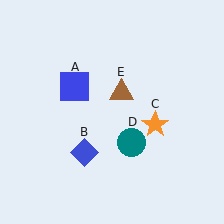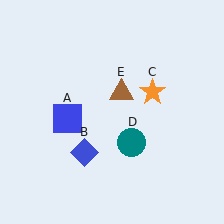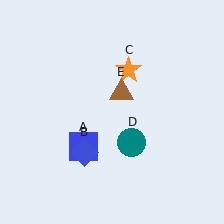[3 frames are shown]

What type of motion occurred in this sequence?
The blue square (object A), orange star (object C) rotated counterclockwise around the center of the scene.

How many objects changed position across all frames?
2 objects changed position: blue square (object A), orange star (object C).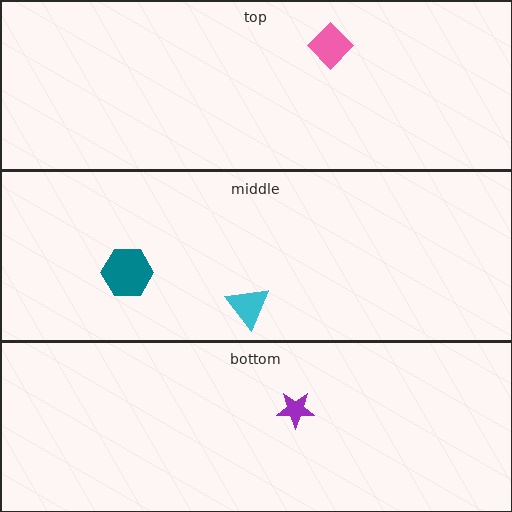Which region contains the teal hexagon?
The middle region.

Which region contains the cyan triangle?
The middle region.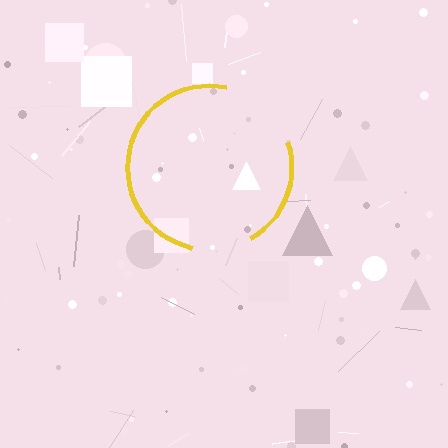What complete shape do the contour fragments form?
The contour fragments form a circle.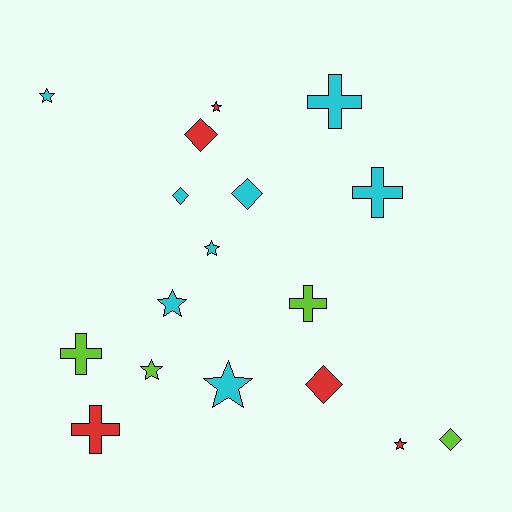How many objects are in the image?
There are 17 objects.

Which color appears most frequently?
Cyan, with 8 objects.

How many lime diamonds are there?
There is 1 lime diamond.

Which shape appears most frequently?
Star, with 7 objects.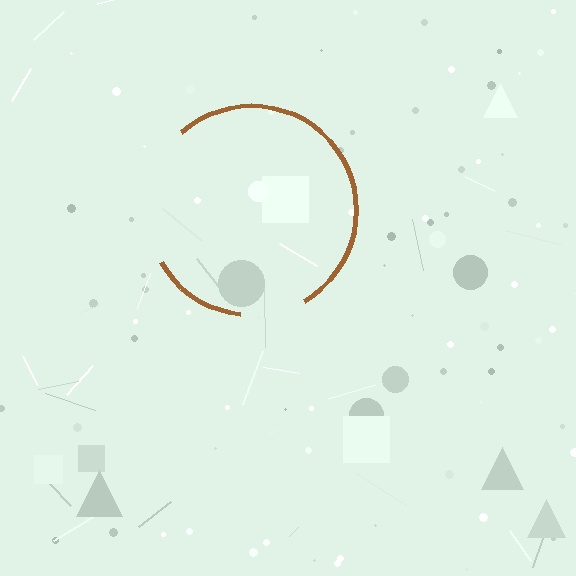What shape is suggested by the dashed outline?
The dashed outline suggests a circle.